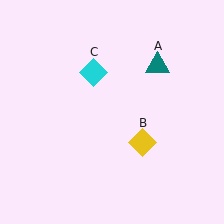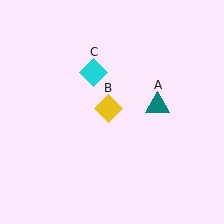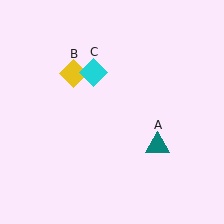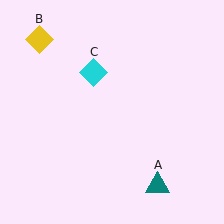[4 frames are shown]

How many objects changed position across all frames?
2 objects changed position: teal triangle (object A), yellow diamond (object B).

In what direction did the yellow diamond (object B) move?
The yellow diamond (object B) moved up and to the left.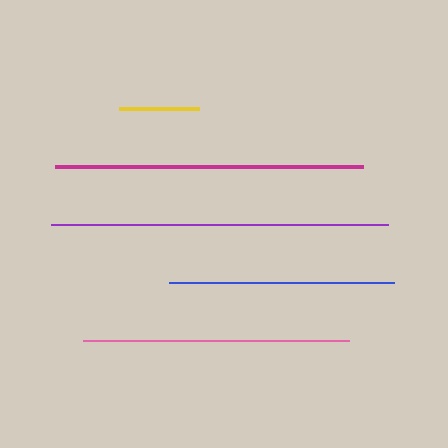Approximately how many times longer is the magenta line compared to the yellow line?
The magenta line is approximately 3.8 times the length of the yellow line.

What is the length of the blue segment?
The blue segment is approximately 225 pixels long.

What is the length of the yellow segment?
The yellow segment is approximately 81 pixels long.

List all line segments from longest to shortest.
From longest to shortest: purple, magenta, pink, blue, yellow.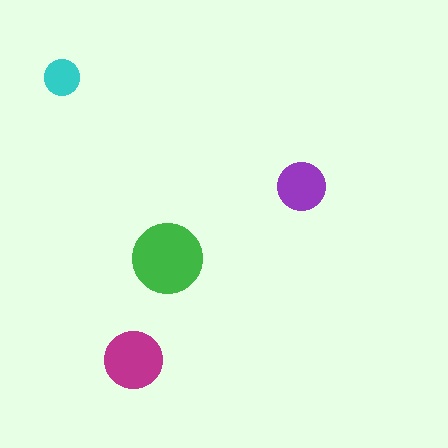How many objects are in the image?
There are 4 objects in the image.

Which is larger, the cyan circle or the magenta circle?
The magenta one.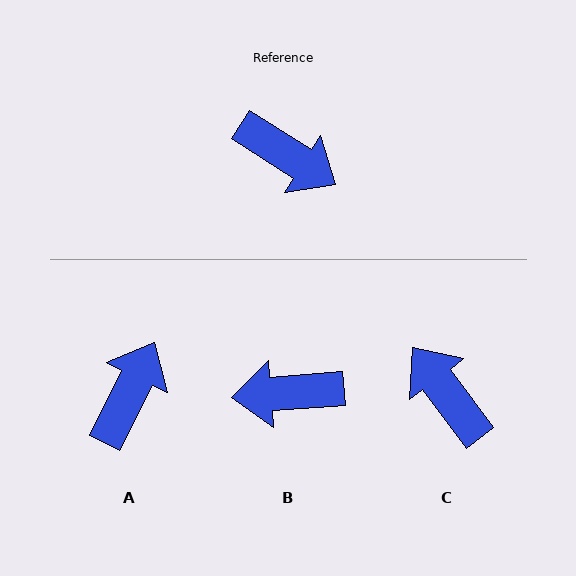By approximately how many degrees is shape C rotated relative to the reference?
Approximately 159 degrees counter-clockwise.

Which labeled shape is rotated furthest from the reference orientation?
C, about 159 degrees away.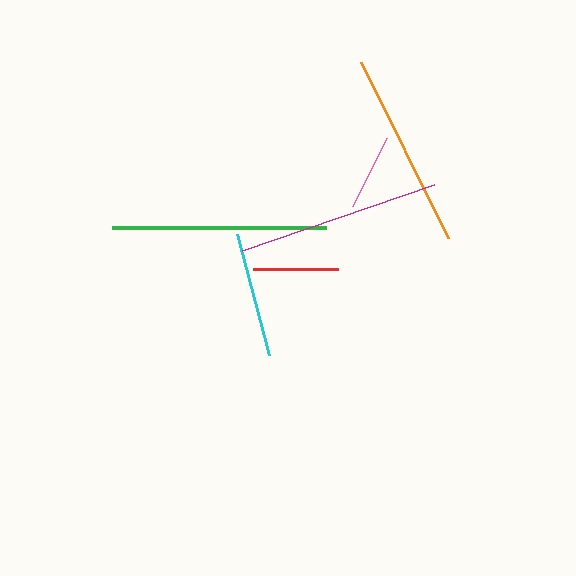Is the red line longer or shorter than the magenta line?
The magenta line is longer than the red line.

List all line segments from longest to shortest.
From longest to shortest: green, magenta, orange, cyan, red, pink.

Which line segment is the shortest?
The pink line is the shortest at approximately 75 pixels.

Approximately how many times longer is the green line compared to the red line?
The green line is approximately 2.5 times the length of the red line.